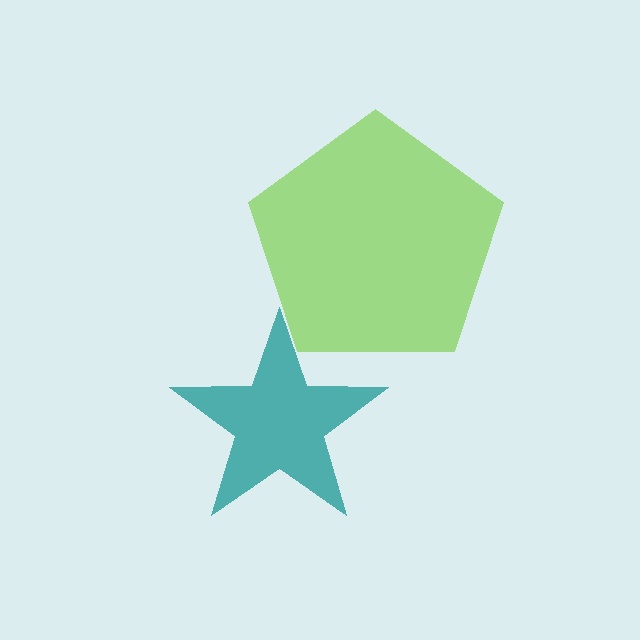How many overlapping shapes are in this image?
There are 2 overlapping shapes in the image.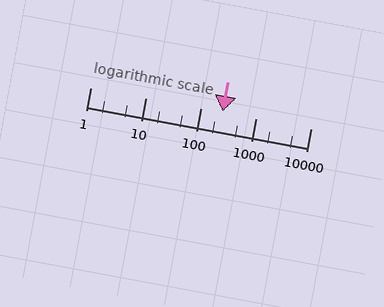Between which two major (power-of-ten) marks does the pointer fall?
The pointer is between 100 and 1000.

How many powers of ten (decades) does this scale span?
The scale spans 4 decades, from 1 to 10000.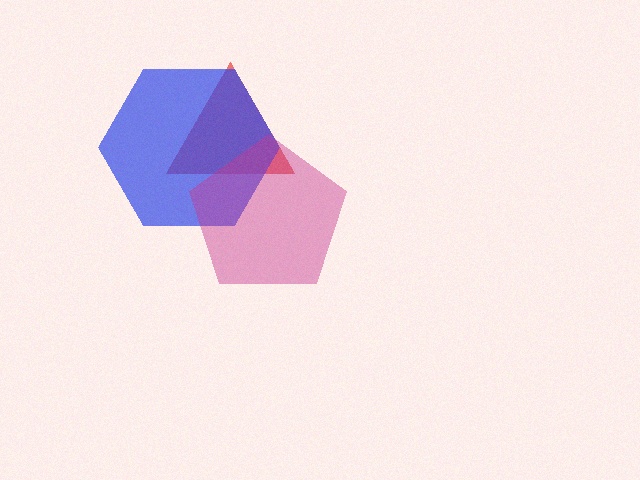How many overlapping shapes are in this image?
There are 3 overlapping shapes in the image.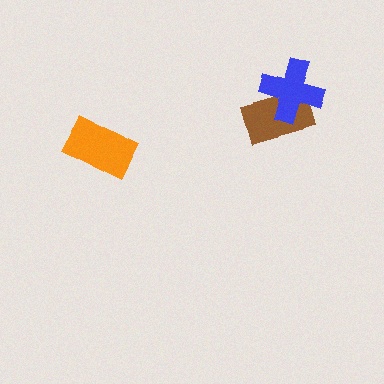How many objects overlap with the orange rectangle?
0 objects overlap with the orange rectangle.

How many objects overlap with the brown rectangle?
1 object overlaps with the brown rectangle.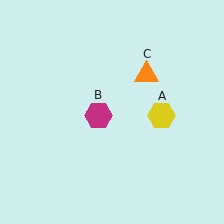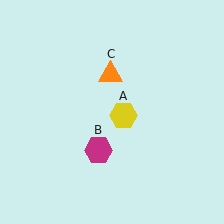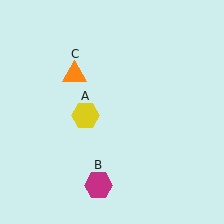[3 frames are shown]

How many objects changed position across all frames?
3 objects changed position: yellow hexagon (object A), magenta hexagon (object B), orange triangle (object C).